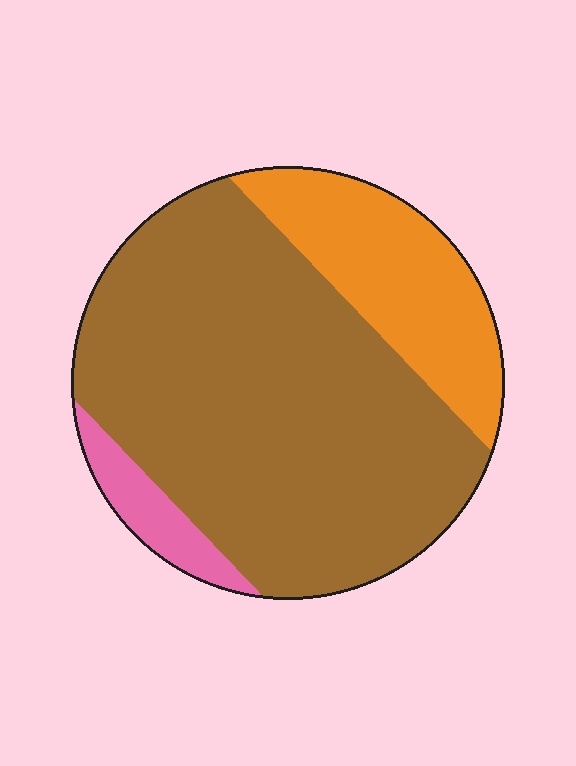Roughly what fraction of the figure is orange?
Orange takes up between a sixth and a third of the figure.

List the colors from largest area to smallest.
From largest to smallest: brown, orange, pink.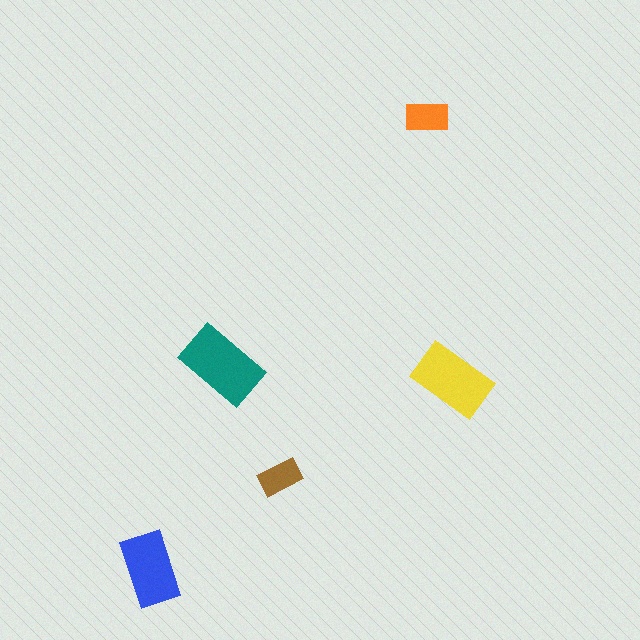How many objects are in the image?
There are 5 objects in the image.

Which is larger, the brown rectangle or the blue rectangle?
The blue one.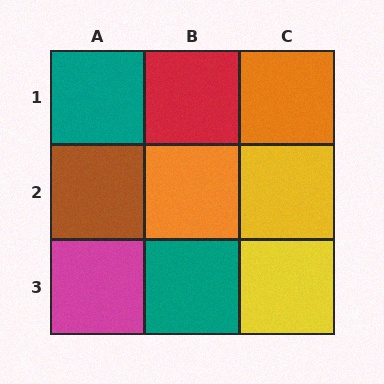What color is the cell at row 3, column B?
Teal.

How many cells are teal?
2 cells are teal.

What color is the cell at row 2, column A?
Brown.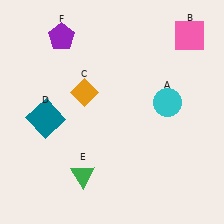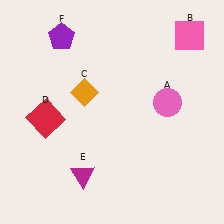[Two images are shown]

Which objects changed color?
A changed from cyan to pink. D changed from teal to red. E changed from green to magenta.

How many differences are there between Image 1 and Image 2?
There are 3 differences between the two images.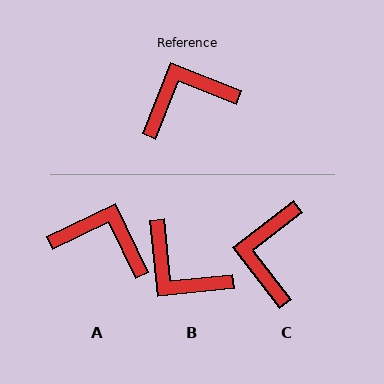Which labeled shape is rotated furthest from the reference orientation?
B, about 118 degrees away.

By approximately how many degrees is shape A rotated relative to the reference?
Approximately 42 degrees clockwise.